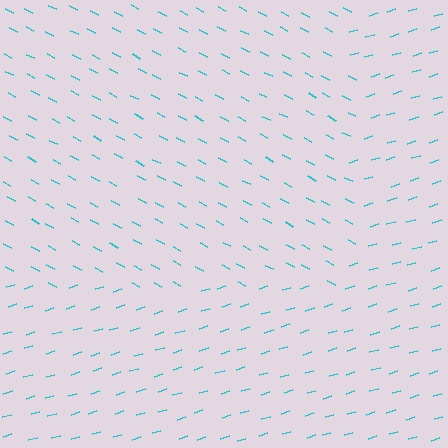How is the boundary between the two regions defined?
The boundary is defined purely by a change in line orientation (approximately 45 degrees difference). All lines are the same color and thickness.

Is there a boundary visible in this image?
Yes, there is a texture boundary formed by a change in line orientation.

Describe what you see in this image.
The image is filled with small cyan line segments. A rectangle region in the image has lines oriented differently from the surrounding lines, creating a visible texture boundary.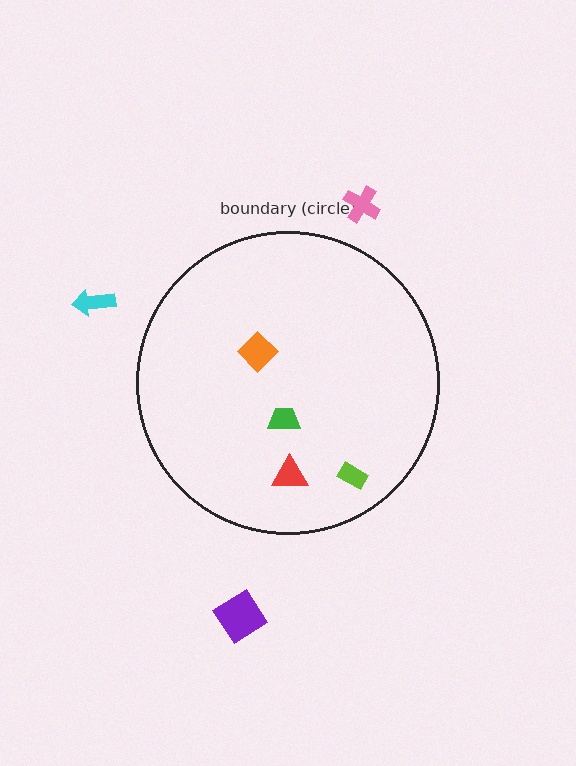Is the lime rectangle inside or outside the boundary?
Inside.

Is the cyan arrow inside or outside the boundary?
Outside.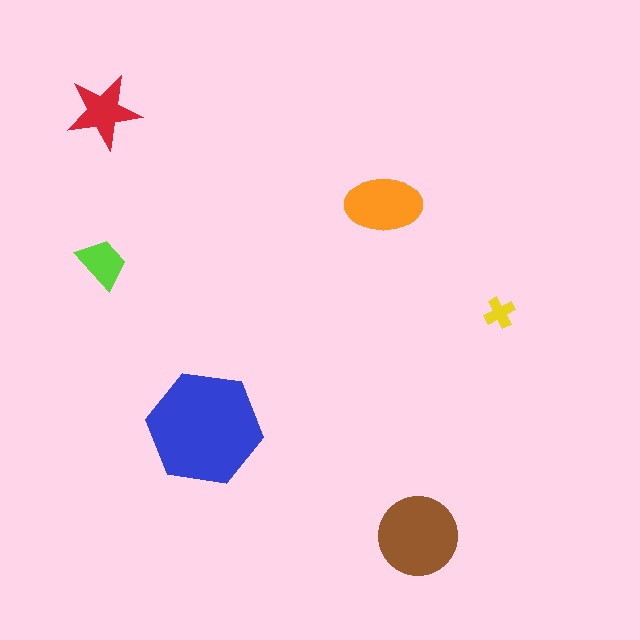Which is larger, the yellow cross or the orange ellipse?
The orange ellipse.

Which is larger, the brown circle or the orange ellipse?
The brown circle.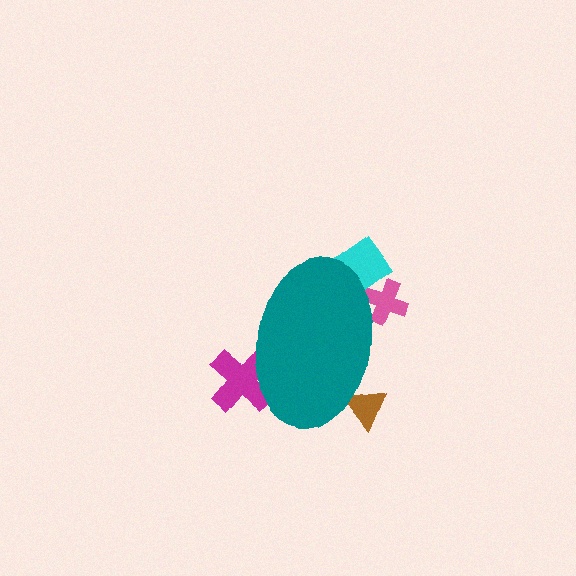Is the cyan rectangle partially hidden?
Yes, the cyan rectangle is partially hidden behind the teal ellipse.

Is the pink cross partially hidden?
Yes, the pink cross is partially hidden behind the teal ellipse.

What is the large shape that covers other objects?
A teal ellipse.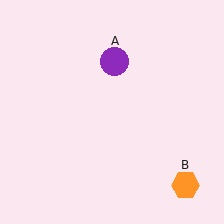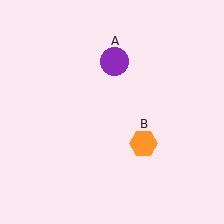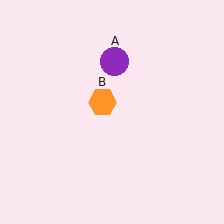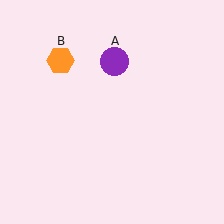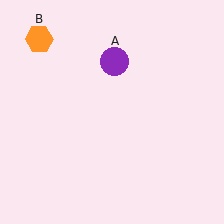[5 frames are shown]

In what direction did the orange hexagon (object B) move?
The orange hexagon (object B) moved up and to the left.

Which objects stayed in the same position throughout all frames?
Purple circle (object A) remained stationary.